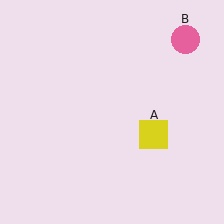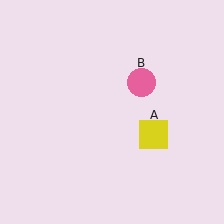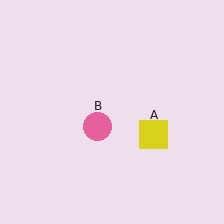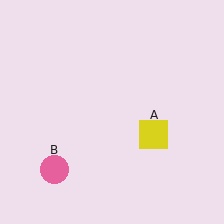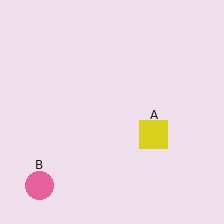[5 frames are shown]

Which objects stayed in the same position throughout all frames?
Yellow square (object A) remained stationary.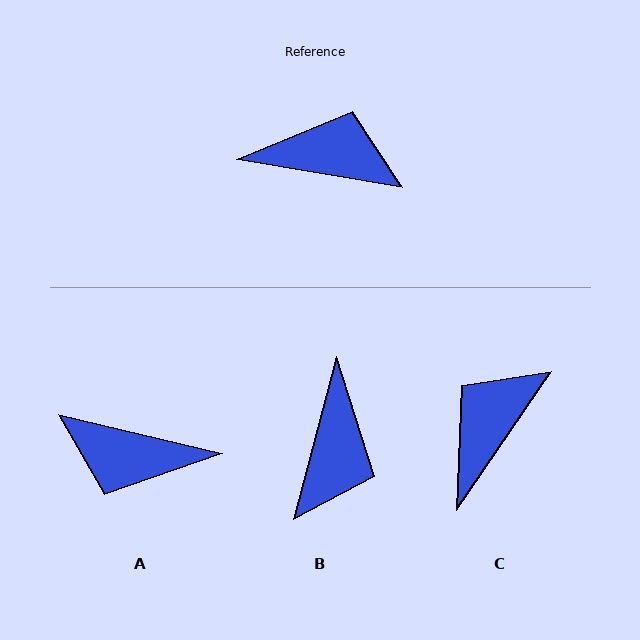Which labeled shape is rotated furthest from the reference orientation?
A, about 177 degrees away.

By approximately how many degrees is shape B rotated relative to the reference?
Approximately 95 degrees clockwise.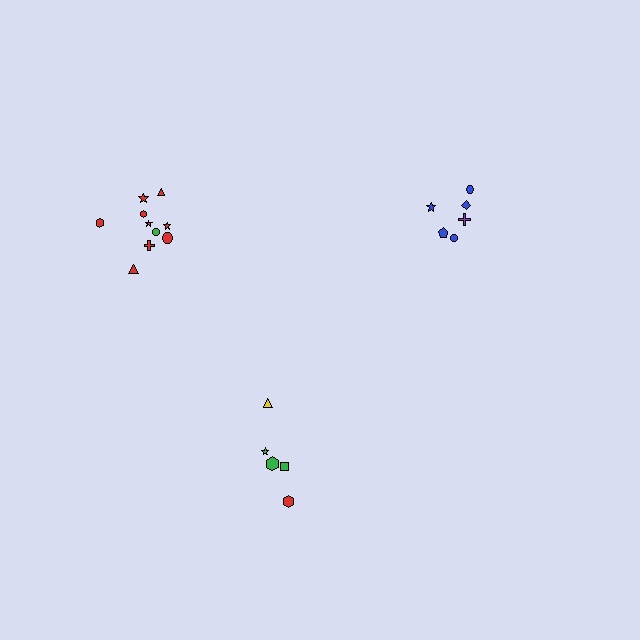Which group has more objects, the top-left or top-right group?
The top-left group.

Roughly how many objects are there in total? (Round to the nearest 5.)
Roughly 20 objects in total.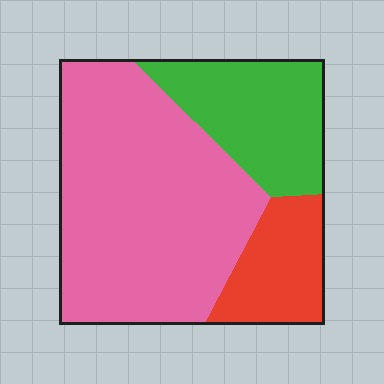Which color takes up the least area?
Red, at roughly 15%.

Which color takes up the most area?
Pink, at roughly 60%.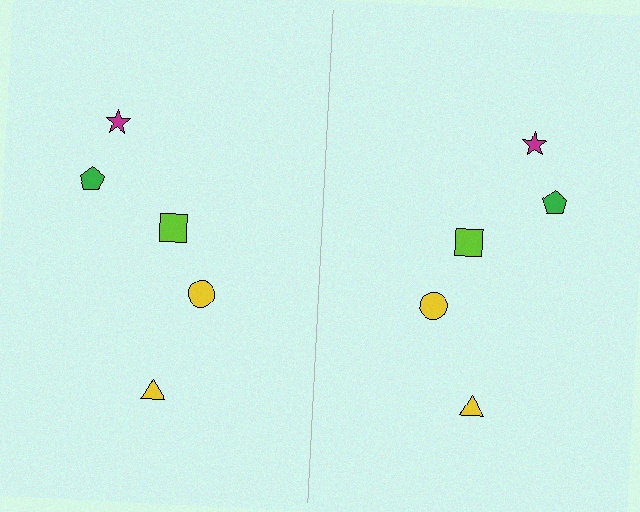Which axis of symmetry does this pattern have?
The pattern has a vertical axis of symmetry running through the center of the image.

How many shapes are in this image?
There are 10 shapes in this image.